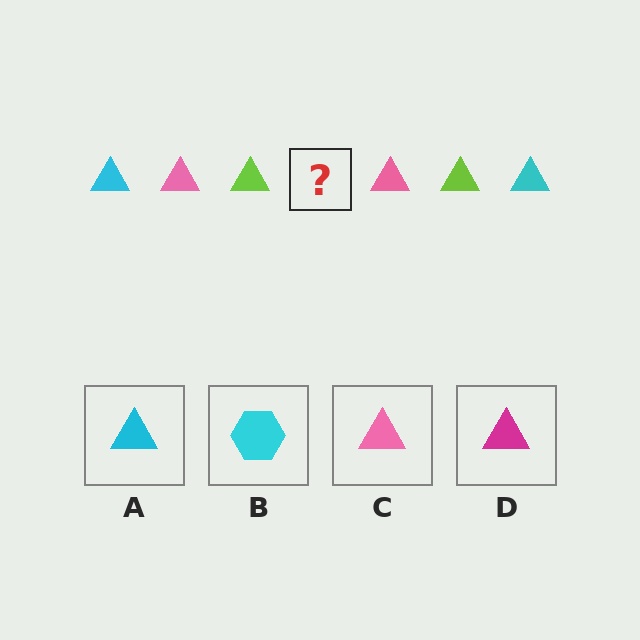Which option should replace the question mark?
Option A.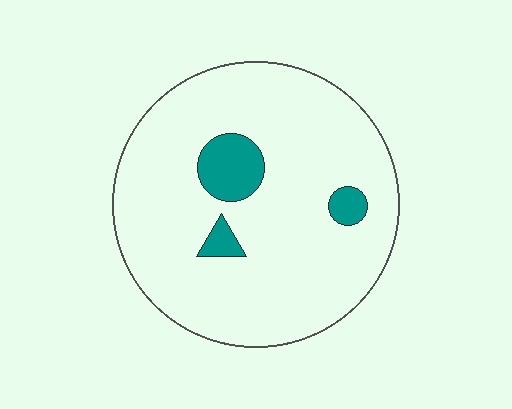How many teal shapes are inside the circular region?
3.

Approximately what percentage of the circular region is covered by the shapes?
Approximately 10%.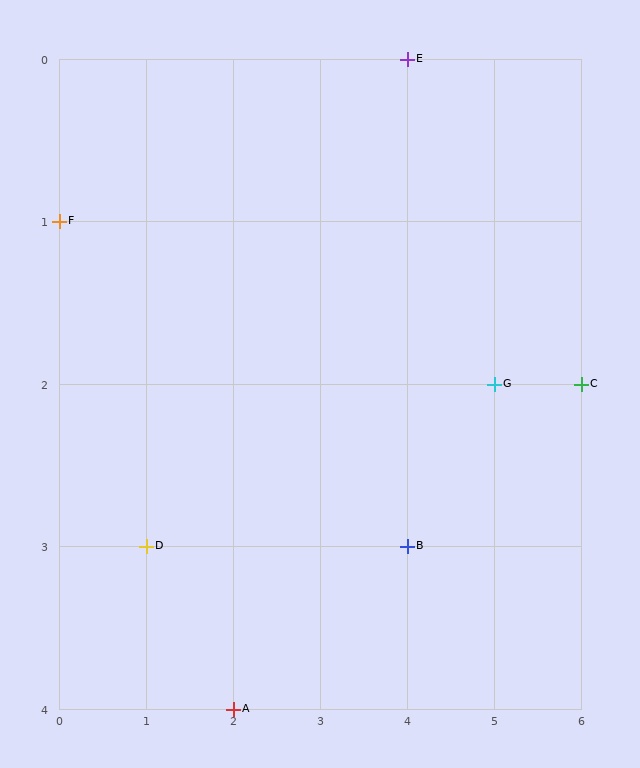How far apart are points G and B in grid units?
Points G and B are 1 column and 1 row apart (about 1.4 grid units diagonally).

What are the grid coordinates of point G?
Point G is at grid coordinates (5, 2).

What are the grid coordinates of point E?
Point E is at grid coordinates (4, 0).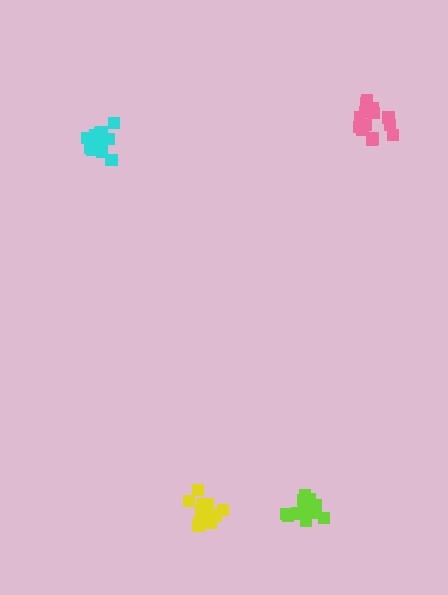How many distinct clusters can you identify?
There are 4 distinct clusters.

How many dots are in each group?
Group 1: 15 dots, Group 2: 12 dots, Group 3: 16 dots, Group 4: 14 dots (57 total).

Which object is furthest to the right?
The pink cluster is rightmost.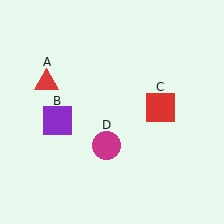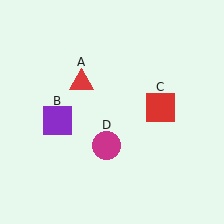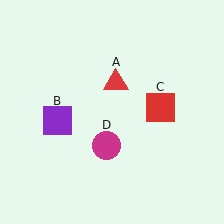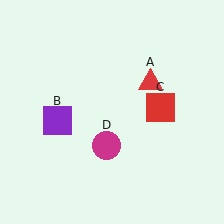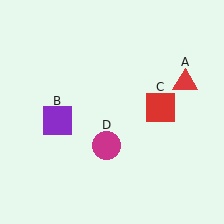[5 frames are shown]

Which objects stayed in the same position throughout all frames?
Purple square (object B) and red square (object C) and magenta circle (object D) remained stationary.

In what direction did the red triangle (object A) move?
The red triangle (object A) moved right.